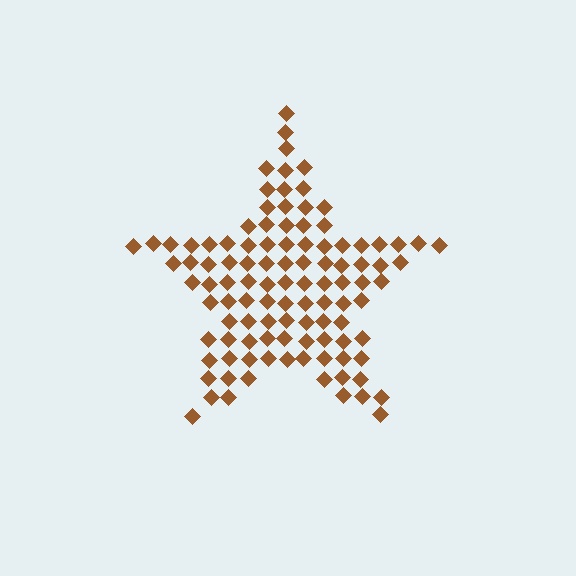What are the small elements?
The small elements are diamonds.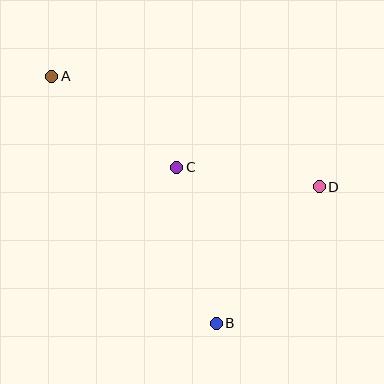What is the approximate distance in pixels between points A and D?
The distance between A and D is approximately 289 pixels.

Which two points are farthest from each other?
Points A and B are farthest from each other.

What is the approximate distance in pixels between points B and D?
The distance between B and D is approximately 171 pixels.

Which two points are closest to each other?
Points C and D are closest to each other.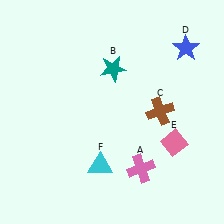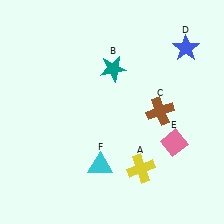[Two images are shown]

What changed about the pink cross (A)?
In Image 1, A is pink. In Image 2, it changed to yellow.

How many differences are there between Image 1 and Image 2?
There is 1 difference between the two images.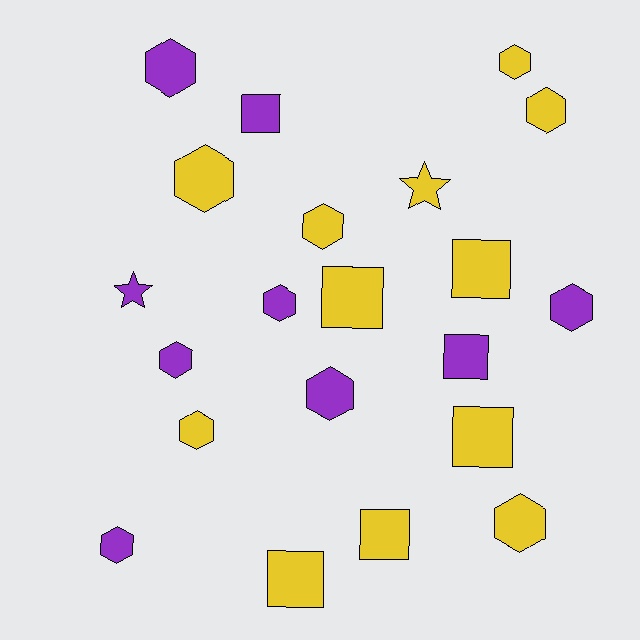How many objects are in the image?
There are 21 objects.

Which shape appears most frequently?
Hexagon, with 12 objects.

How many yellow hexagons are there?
There are 6 yellow hexagons.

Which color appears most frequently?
Yellow, with 12 objects.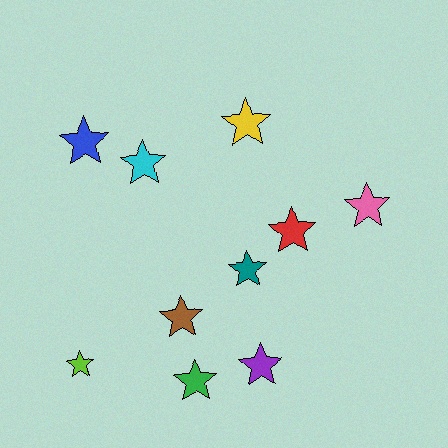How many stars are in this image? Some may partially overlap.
There are 10 stars.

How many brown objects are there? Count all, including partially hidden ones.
There is 1 brown object.